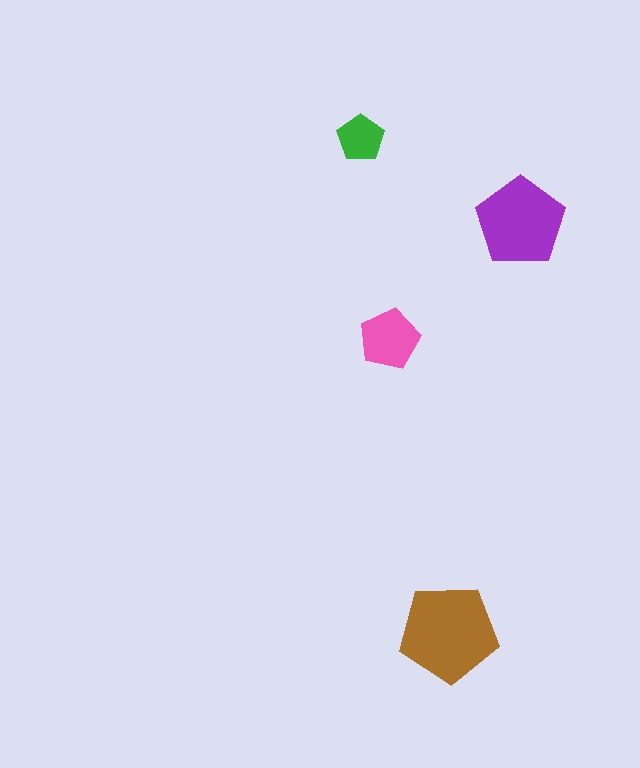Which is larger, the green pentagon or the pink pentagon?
The pink one.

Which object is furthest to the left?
The green pentagon is leftmost.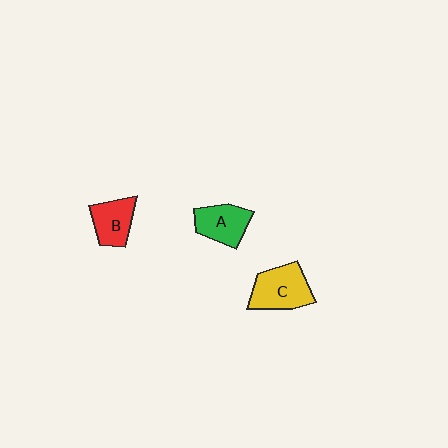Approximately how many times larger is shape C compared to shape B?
Approximately 1.3 times.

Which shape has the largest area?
Shape C (yellow).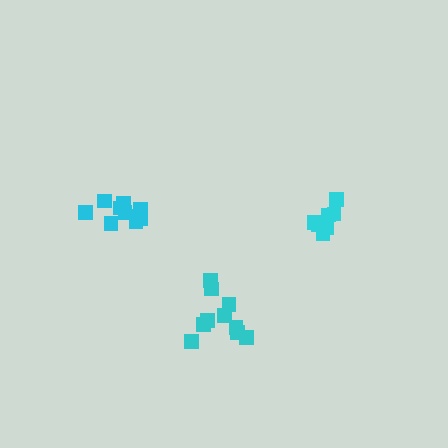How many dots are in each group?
Group 1: 10 dots, Group 2: 7 dots, Group 3: 10 dots (27 total).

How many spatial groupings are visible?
There are 3 spatial groupings.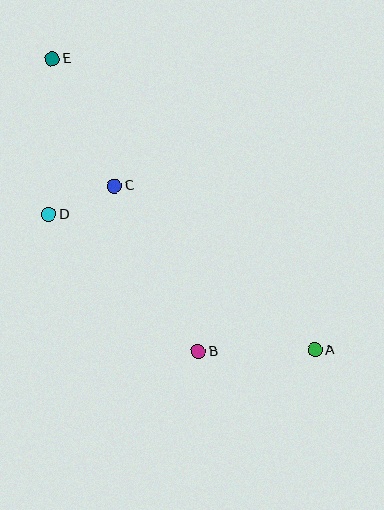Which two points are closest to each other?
Points C and D are closest to each other.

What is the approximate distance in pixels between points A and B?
The distance between A and B is approximately 117 pixels.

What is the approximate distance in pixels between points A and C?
The distance between A and C is approximately 259 pixels.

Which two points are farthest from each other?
Points A and E are farthest from each other.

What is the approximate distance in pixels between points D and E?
The distance between D and E is approximately 156 pixels.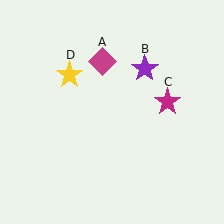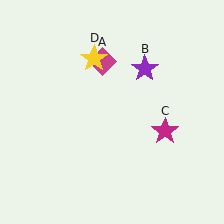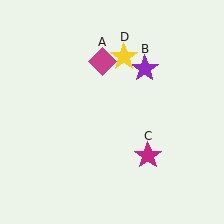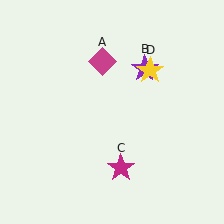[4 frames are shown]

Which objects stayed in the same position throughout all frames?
Magenta diamond (object A) and purple star (object B) remained stationary.